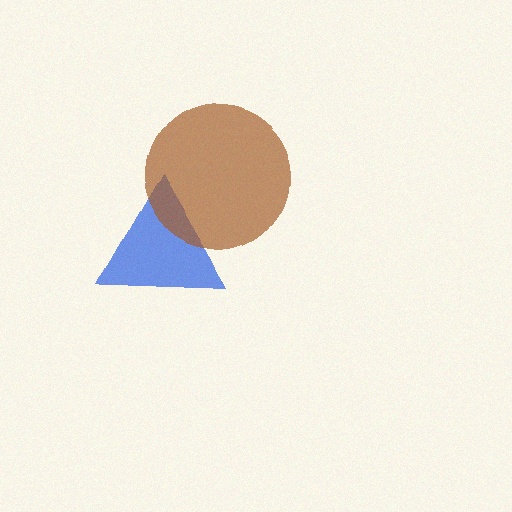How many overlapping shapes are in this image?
There are 2 overlapping shapes in the image.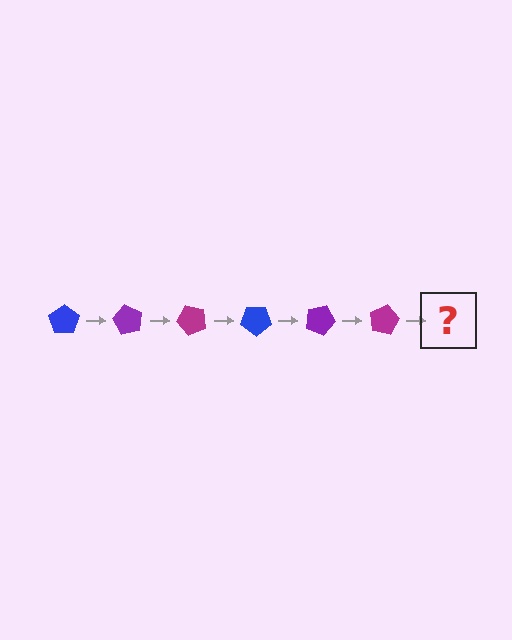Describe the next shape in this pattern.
It should be a blue pentagon, rotated 360 degrees from the start.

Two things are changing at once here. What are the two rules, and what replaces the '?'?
The two rules are that it rotates 60 degrees each step and the color cycles through blue, purple, and magenta. The '?' should be a blue pentagon, rotated 360 degrees from the start.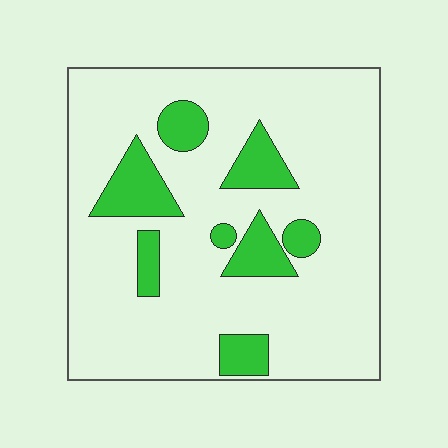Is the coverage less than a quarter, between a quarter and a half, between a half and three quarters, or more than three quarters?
Less than a quarter.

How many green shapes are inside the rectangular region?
8.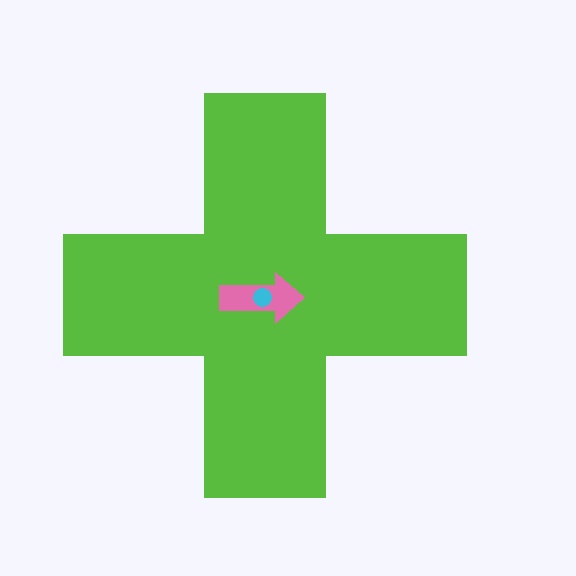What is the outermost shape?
The lime cross.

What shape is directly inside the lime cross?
The pink arrow.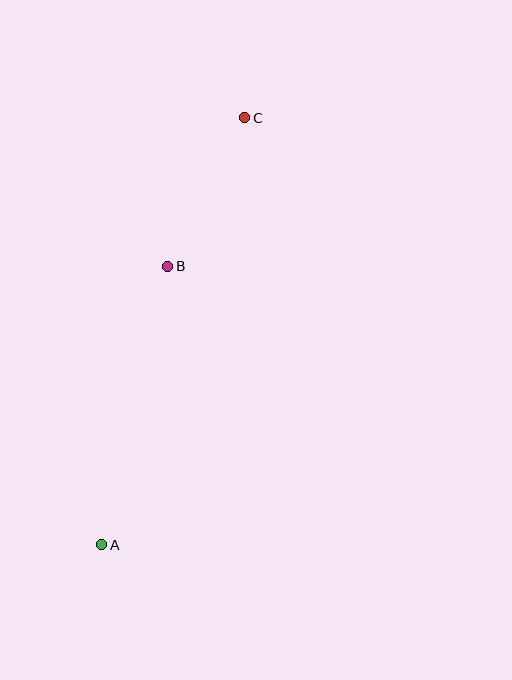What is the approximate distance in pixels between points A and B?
The distance between A and B is approximately 286 pixels.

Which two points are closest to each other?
Points B and C are closest to each other.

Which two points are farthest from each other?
Points A and C are farthest from each other.